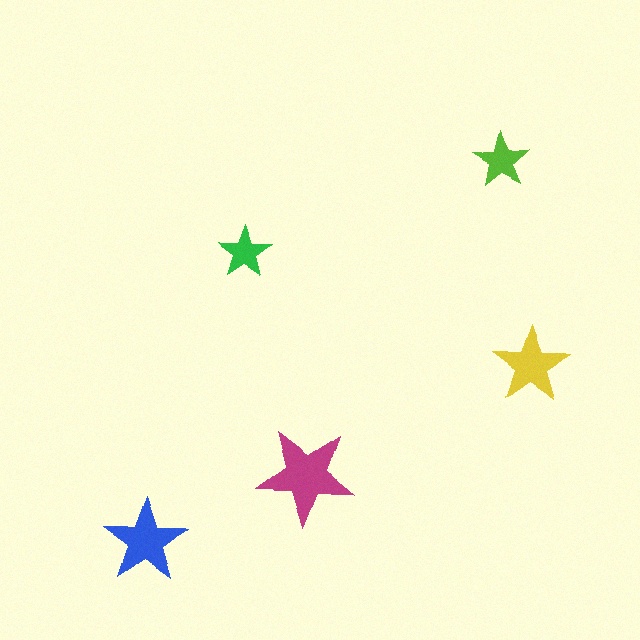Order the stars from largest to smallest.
the magenta one, the blue one, the yellow one, the lime one, the green one.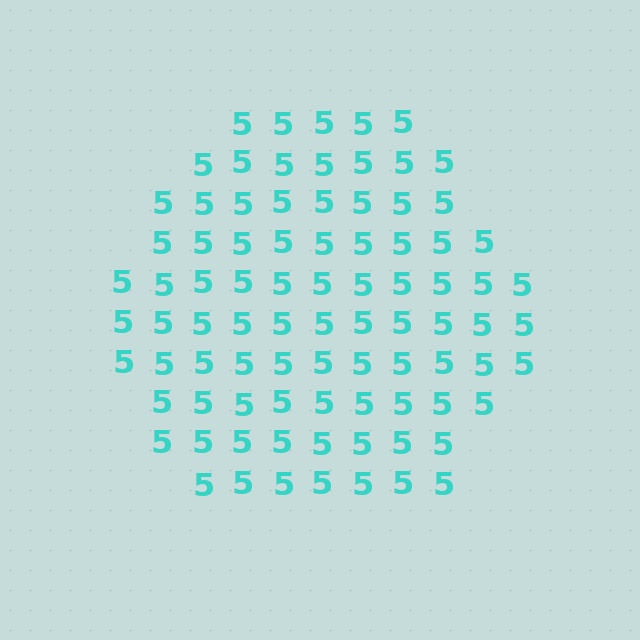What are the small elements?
The small elements are digit 5's.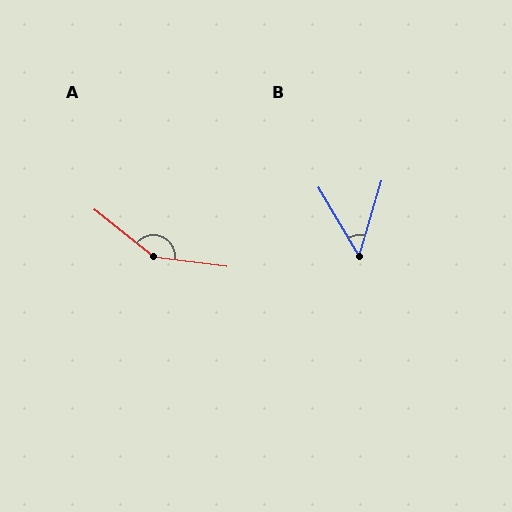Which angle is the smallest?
B, at approximately 47 degrees.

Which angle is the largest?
A, at approximately 149 degrees.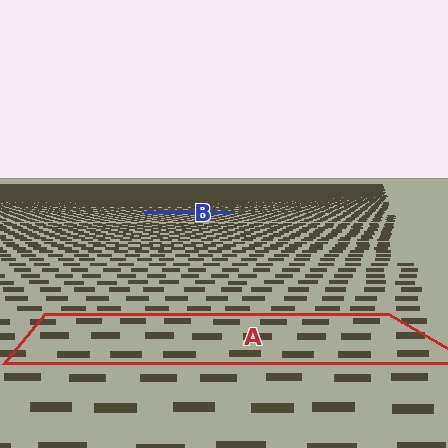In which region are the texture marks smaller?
The texture marks are smaller in region B, because it is farther away.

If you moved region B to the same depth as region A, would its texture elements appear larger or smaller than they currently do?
They would appear larger. At a closer depth, the same texture elements are projected at a bigger on-screen size.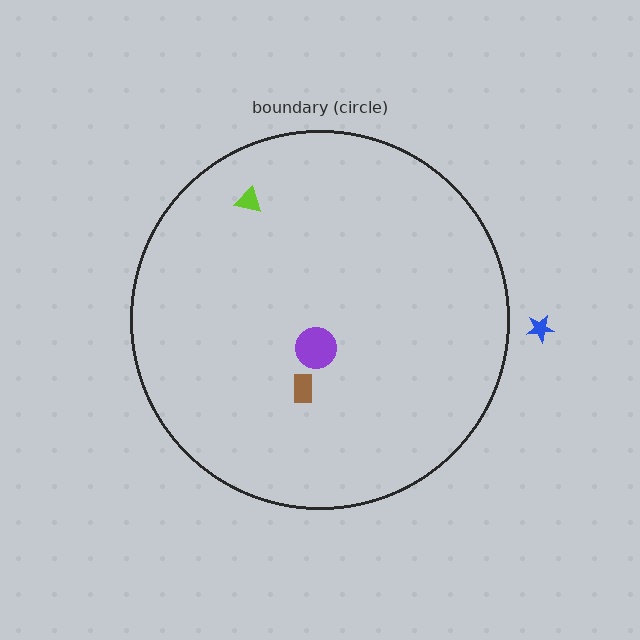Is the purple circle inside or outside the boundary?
Inside.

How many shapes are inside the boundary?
3 inside, 1 outside.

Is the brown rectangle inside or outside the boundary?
Inside.